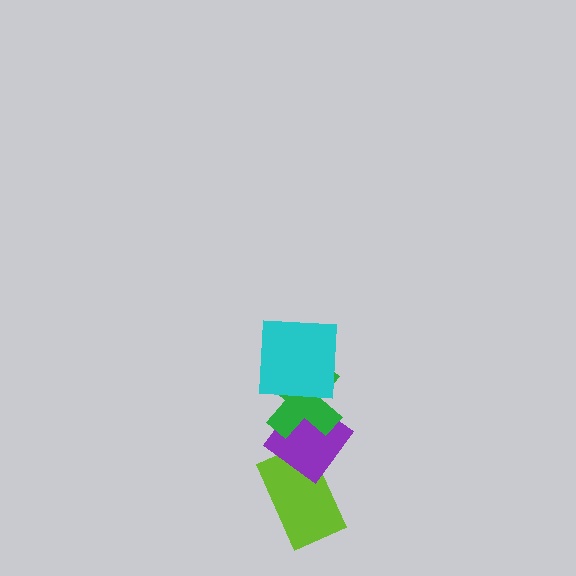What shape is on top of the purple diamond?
The green cross is on top of the purple diamond.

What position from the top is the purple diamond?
The purple diamond is 3rd from the top.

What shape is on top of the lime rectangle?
The purple diamond is on top of the lime rectangle.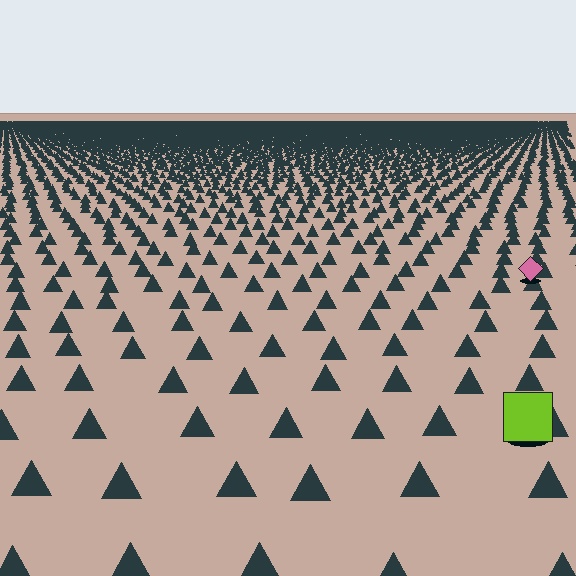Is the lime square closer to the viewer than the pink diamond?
Yes. The lime square is closer — you can tell from the texture gradient: the ground texture is coarser near it.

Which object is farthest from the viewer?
The pink diamond is farthest from the viewer. It appears smaller and the ground texture around it is denser.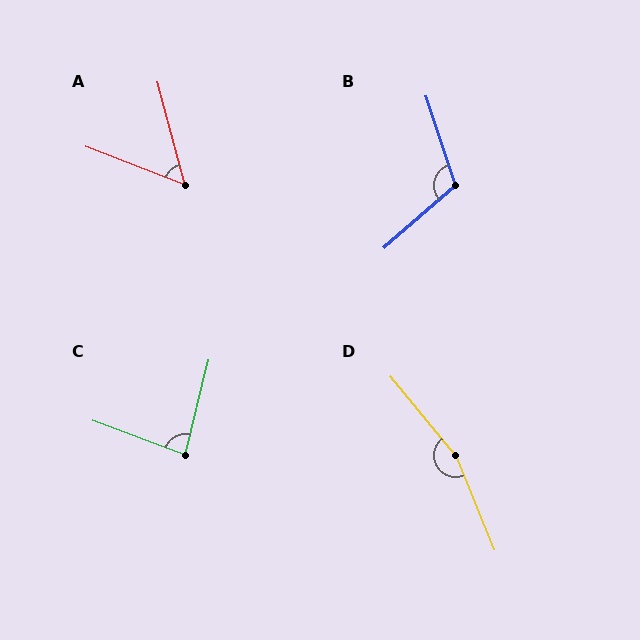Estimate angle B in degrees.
Approximately 113 degrees.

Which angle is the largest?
D, at approximately 163 degrees.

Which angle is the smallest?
A, at approximately 54 degrees.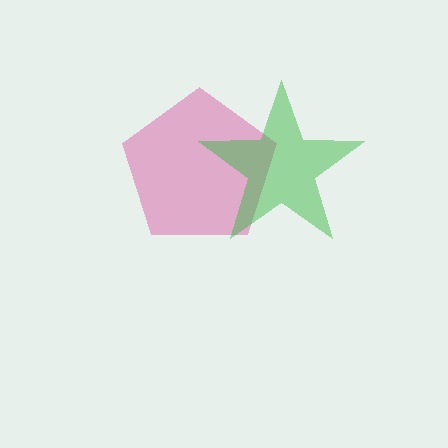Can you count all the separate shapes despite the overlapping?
Yes, there are 2 separate shapes.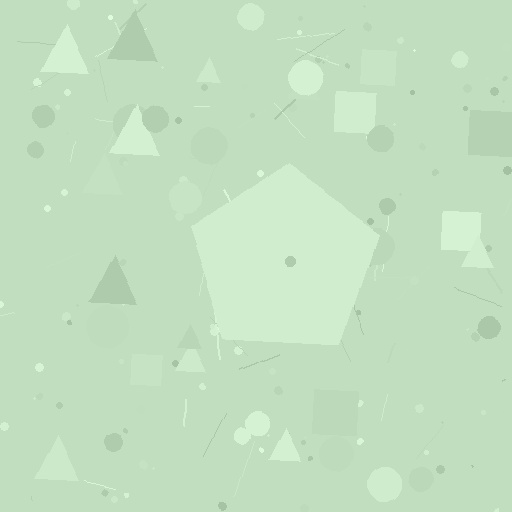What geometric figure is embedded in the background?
A pentagon is embedded in the background.